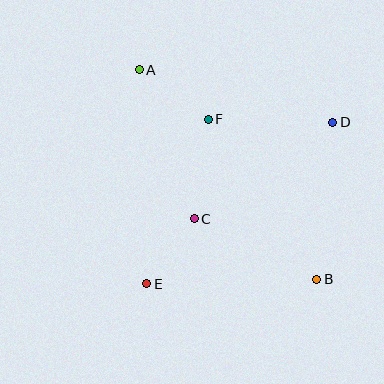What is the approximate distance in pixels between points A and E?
The distance between A and E is approximately 214 pixels.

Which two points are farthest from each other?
Points A and B are farthest from each other.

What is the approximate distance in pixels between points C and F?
The distance between C and F is approximately 101 pixels.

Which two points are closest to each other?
Points C and E are closest to each other.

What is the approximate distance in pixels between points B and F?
The distance between B and F is approximately 193 pixels.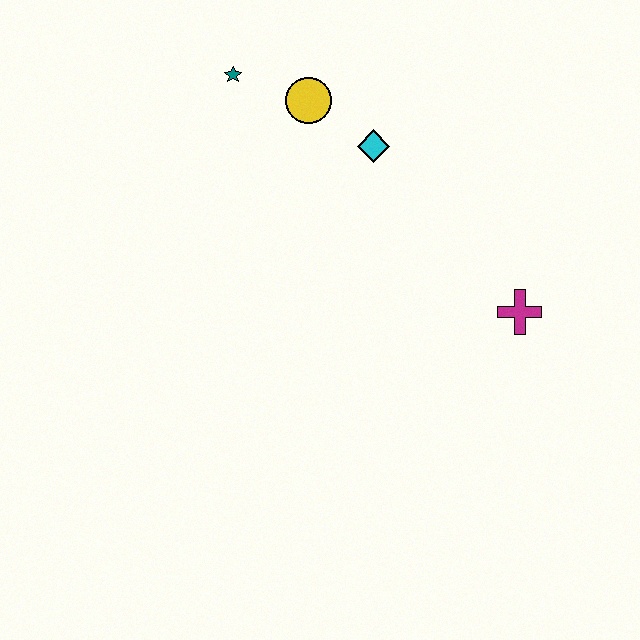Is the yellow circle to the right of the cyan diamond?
No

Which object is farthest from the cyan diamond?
The magenta cross is farthest from the cyan diamond.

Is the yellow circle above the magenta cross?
Yes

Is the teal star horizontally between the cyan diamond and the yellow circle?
No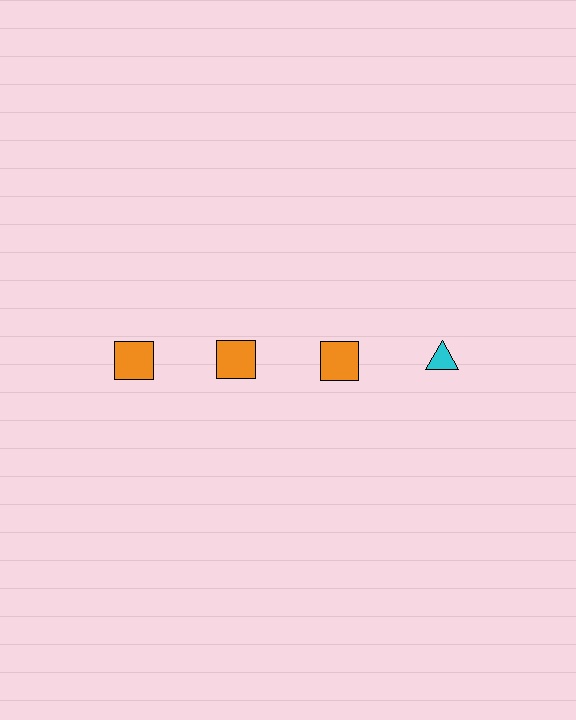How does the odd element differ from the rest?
It differs in both color (cyan instead of orange) and shape (triangle instead of square).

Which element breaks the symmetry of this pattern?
The cyan triangle in the top row, second from right column breaks the symmetry. All other shapes are orange squares.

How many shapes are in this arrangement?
There are 4 shapes arranged in a grid pattern.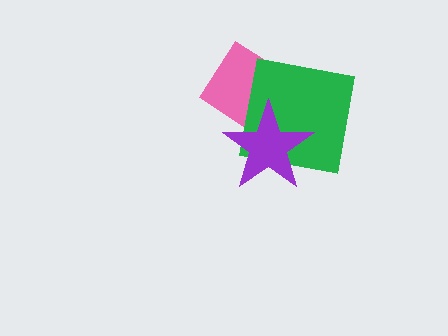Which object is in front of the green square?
The purple star is in front of the green square.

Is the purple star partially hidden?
No, no other shape covers it.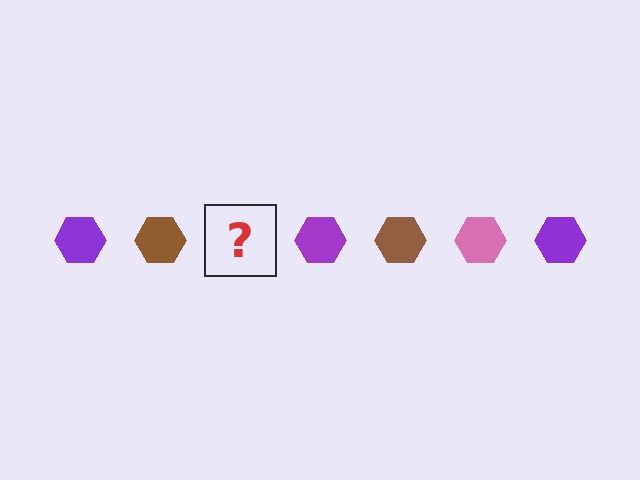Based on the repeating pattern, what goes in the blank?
The blank should be a pink hexagon.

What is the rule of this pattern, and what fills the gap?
The rule is that the pattern cycles through purple, brown, pink hexagons. The gap should be filled with a pink hexagon.